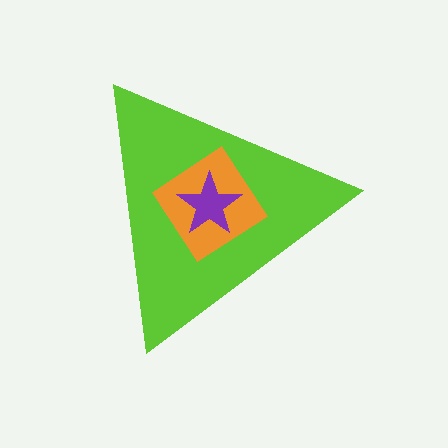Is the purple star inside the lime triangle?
Yes.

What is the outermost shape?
The lime triangle.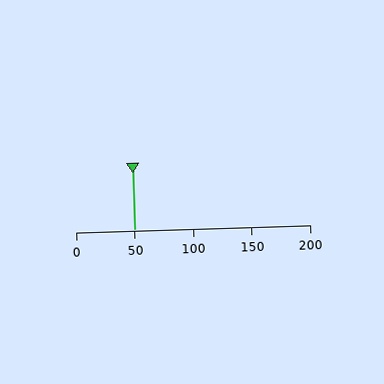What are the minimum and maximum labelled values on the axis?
The axis runs from 0 to 200.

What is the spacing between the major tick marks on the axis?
The major ticks are spaced 50 apart.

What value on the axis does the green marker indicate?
The marker indicates approximately 50.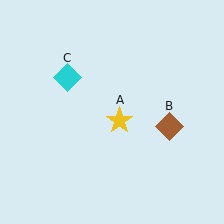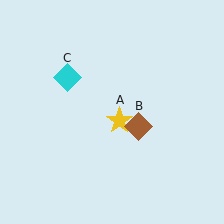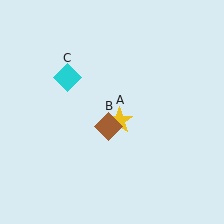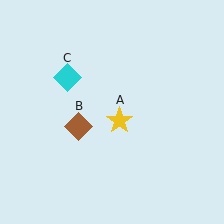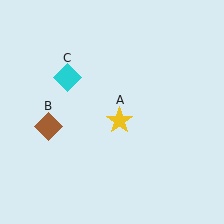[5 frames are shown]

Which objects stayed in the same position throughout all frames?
Yellow star (object A) and cyan diamond (object C) remained stationary.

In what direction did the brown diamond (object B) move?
The brown diamond (object B) moved left.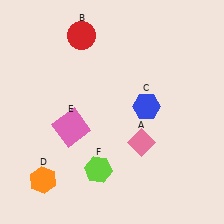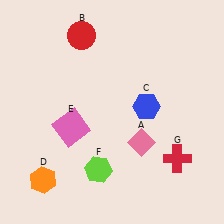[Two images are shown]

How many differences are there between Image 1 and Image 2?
There is 1 difference between the two images.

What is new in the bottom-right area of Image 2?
A red cross (G) was added in the bottom-right area of Image 2.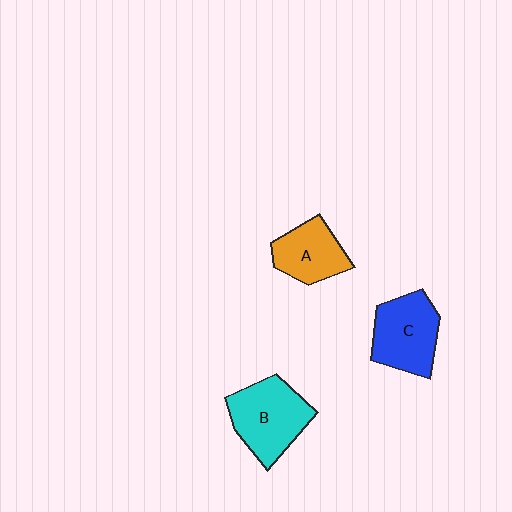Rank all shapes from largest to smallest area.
From largest to smallest: B (cyan), C (blue), A (orange).